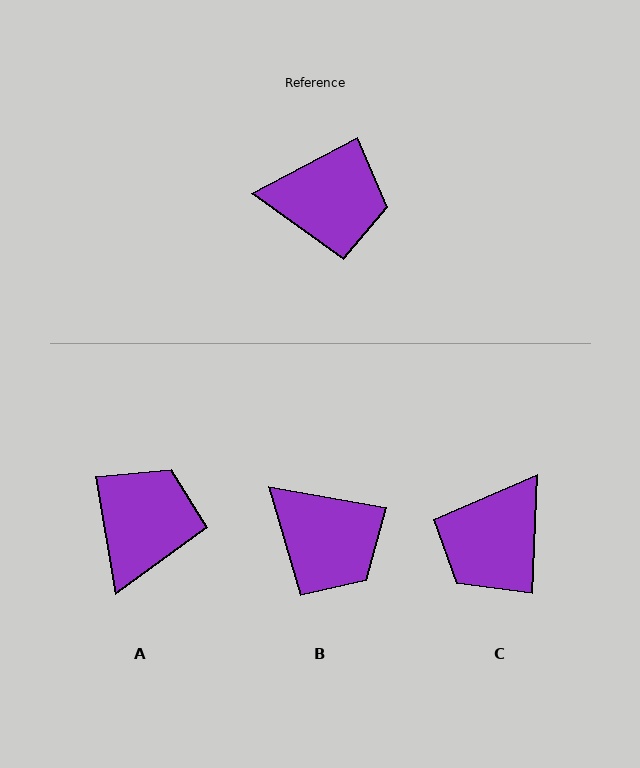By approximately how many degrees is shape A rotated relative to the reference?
Approximately 72 degrees counter-clockwise.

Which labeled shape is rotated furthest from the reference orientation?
C, about 121 degrees away.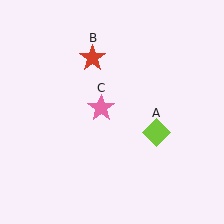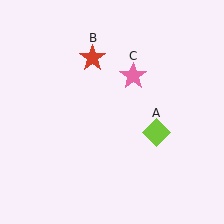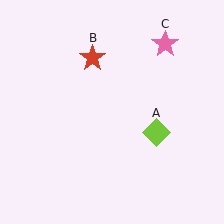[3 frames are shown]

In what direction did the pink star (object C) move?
The pink star (object C) moved up and to the right.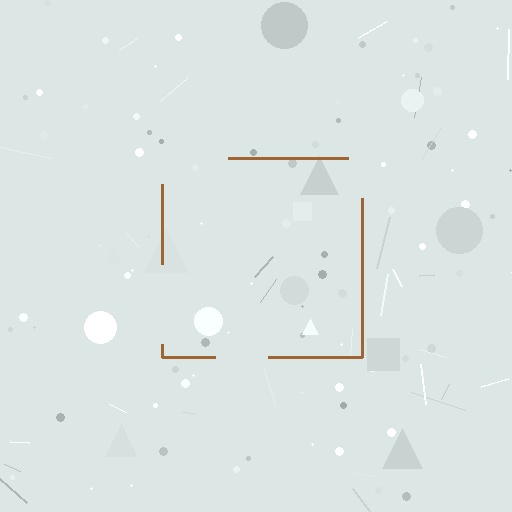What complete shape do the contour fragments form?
The contour fragments form a square.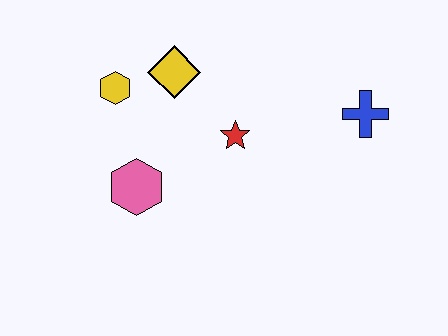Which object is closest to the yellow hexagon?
The yellow diamond is closest to the yellow hexagon.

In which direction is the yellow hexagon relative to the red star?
The yellow hexagon is to the left of the red star.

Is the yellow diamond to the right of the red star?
No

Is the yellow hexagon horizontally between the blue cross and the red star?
No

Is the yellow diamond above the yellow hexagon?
Yes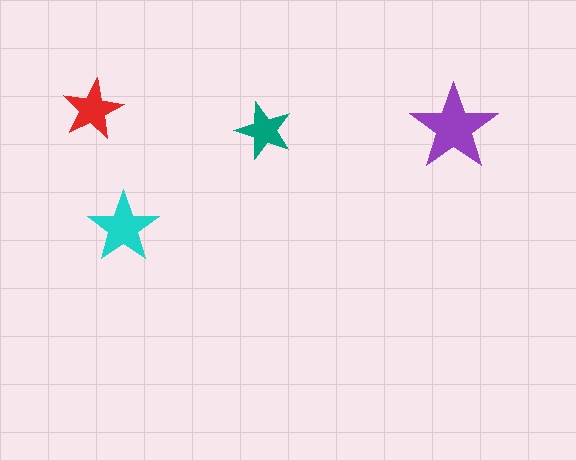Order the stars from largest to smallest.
the purple one, the cyan one, the red one, the teal one.